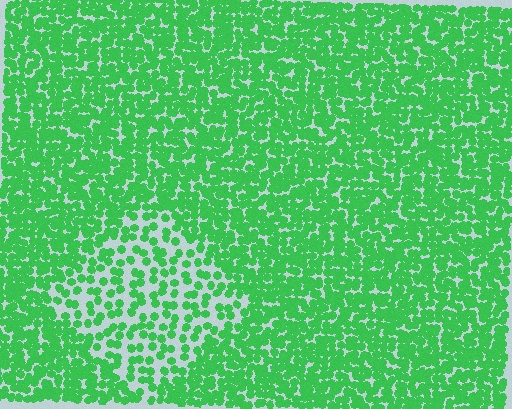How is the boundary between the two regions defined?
The boundary is defined by a change in element density (approximately 2.1x ratio). All elements are the same color, size, and shape.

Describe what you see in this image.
The image contains small green elements arranged at two different densities. A diamond-shaped region is visible where the elements are less densely packed than the surrounding area.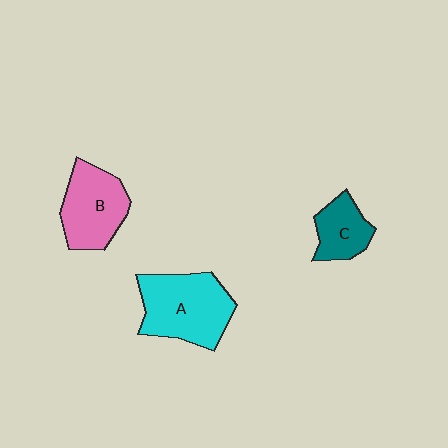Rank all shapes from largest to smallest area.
From largest to smallest: A (cyan), B (pink), C (teal).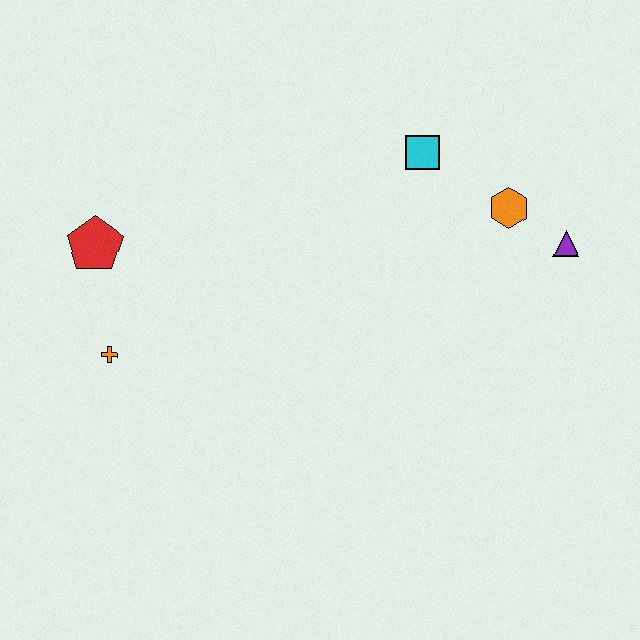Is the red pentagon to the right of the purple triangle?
No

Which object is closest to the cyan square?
The orange hexagon is closest to the cyan square.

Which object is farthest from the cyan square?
The orange cross is farthest from the cyan square.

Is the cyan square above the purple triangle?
Yes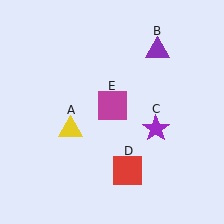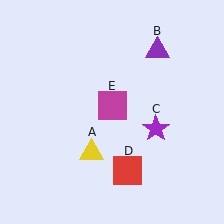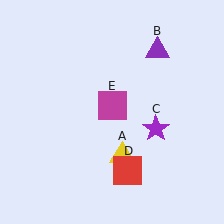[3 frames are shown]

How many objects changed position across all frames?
1 object changed position: yellow triangle (object A).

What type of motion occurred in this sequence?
The yellow triangle (object A) rotated counterclockwise around the center of the scene.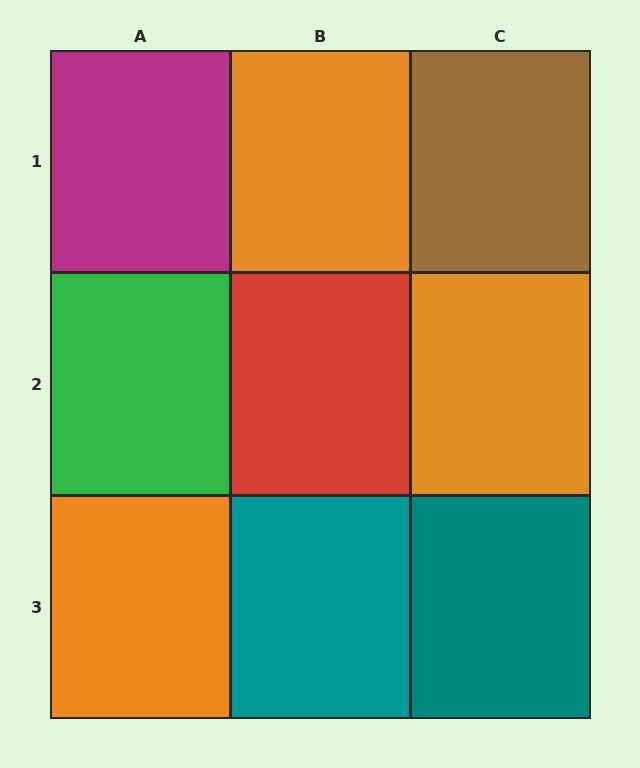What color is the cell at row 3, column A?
Orange.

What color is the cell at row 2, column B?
Red.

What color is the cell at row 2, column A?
Green.